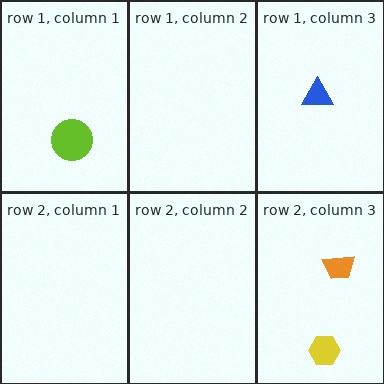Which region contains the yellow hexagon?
The row 2, column 3 region.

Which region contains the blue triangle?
The row 1, column 3 region.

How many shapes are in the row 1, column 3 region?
1.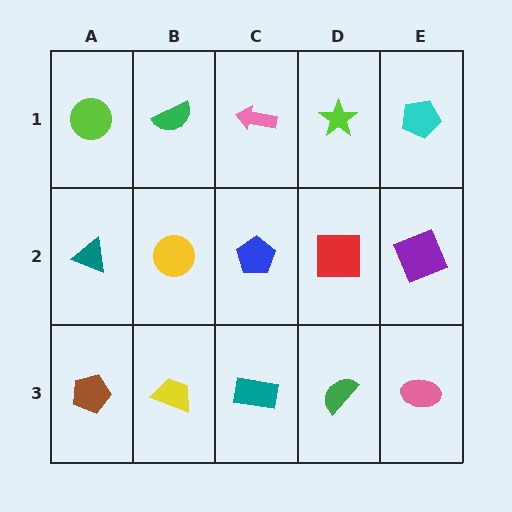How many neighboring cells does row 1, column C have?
3.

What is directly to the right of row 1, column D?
A cyan pentagon.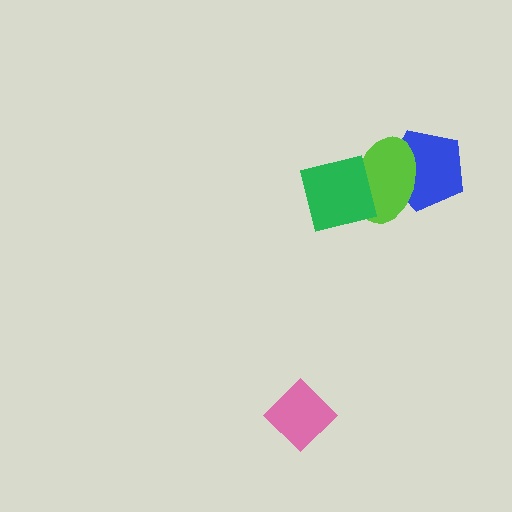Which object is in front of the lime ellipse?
The green square is in front of the lime ellipse.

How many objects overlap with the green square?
1 object overlaps with the green square.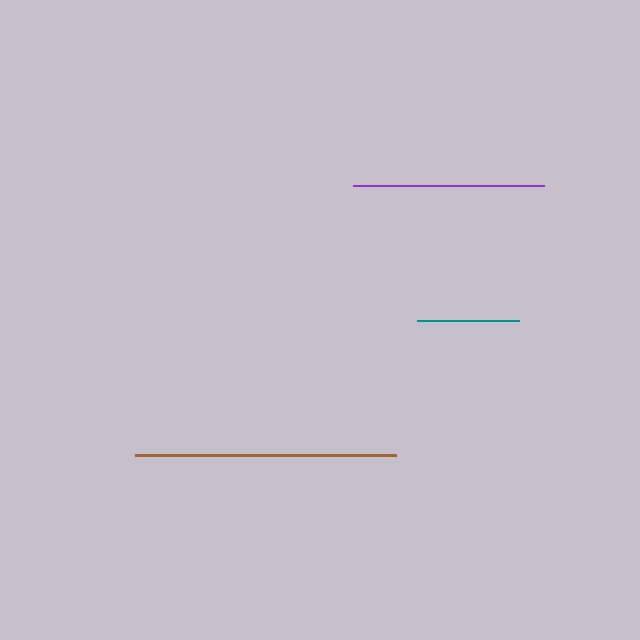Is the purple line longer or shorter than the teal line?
The purple line is longer than the teal line.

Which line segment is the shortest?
The teal line is the shortest at approximately 102 pixels.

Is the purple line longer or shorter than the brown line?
The brown line is longer than the purple line.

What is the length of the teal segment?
The teal segment is approximately 102 pixels long.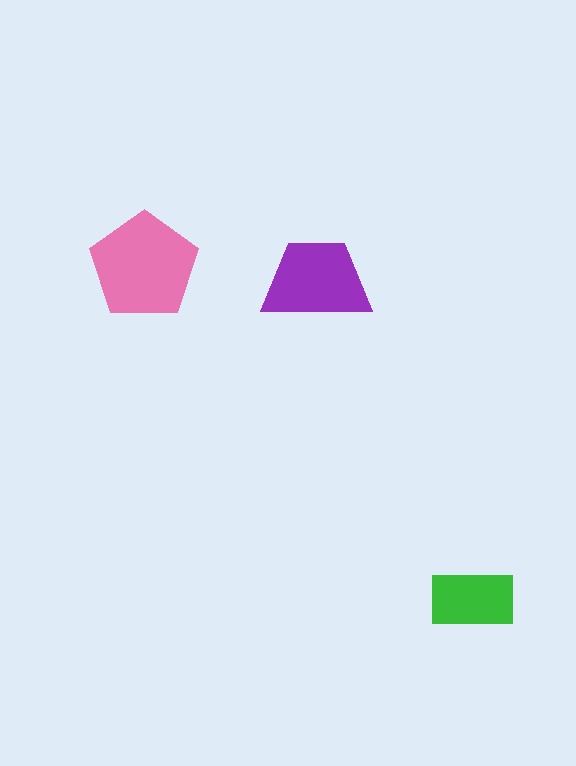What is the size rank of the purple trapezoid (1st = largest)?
2nd.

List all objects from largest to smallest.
The pink pentagon, the purple trapezoid, the green rectangle.